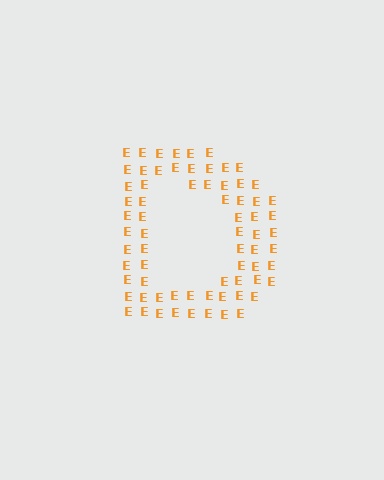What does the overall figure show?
The overall figure shows the letter D.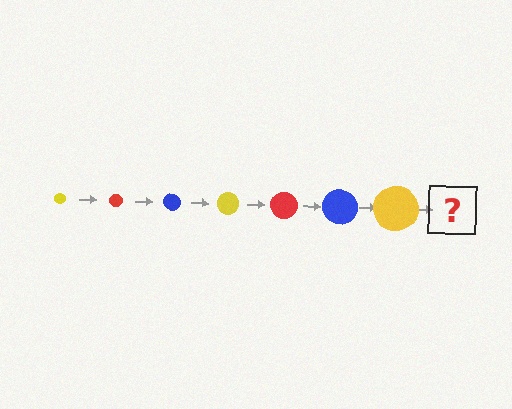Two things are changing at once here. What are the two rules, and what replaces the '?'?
The two rules are that the circle grows larger each step and the color cycles through yellow, red, and blue. The '?' should be a red circle, larger than the previous one.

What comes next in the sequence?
The next element should be a red circle, larger than the previous one.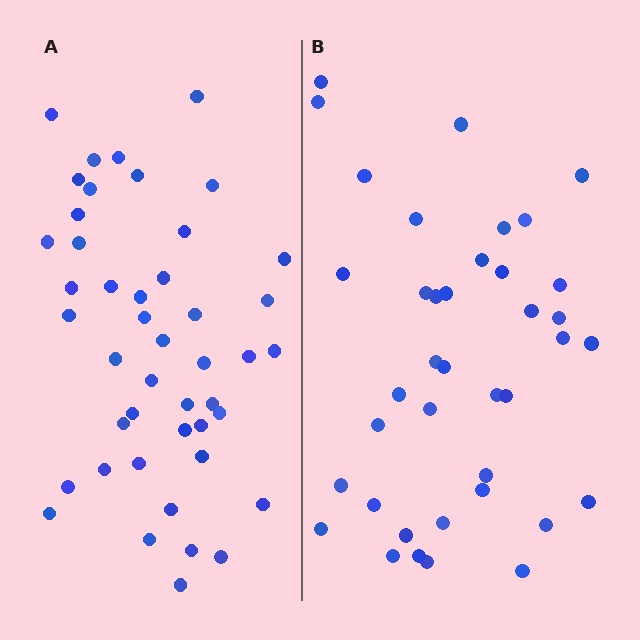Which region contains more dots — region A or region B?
Region A (the left region) has more dots.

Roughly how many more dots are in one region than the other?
Region A has about 6 more dots than region B.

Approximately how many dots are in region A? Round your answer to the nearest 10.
About 40 dots. (The exact count is 45, which rounds to 40.)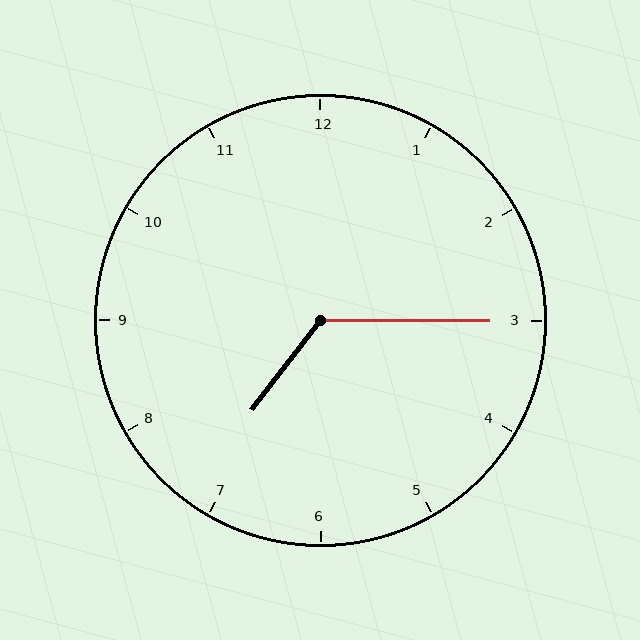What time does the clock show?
7:15.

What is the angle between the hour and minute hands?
Approximately 128 degrees.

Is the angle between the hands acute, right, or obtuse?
It is obtuse.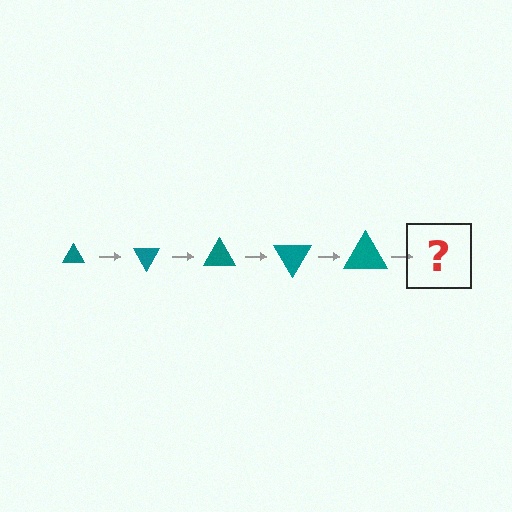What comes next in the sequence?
The next element should be a triangle, larger than the previous one and rotated 300 degrees from the start.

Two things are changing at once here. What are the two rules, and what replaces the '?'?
The two rules are that the triangle grows larger each step and it rotates 60 degrees each step. The '?' should be a triangle, larger than the previous one and rotated 300 degrees from the start.